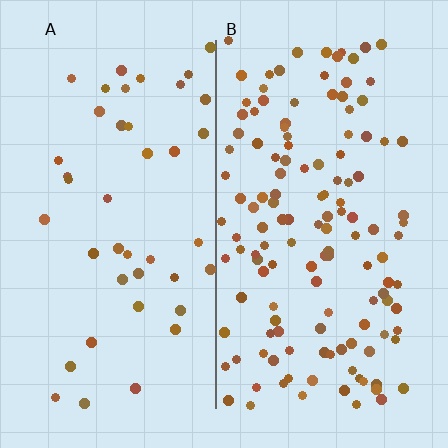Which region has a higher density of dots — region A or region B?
B (the right).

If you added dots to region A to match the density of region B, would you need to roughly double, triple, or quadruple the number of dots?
Approximately triple.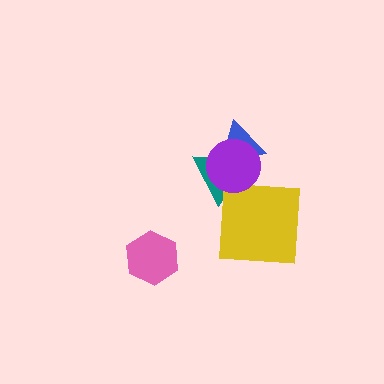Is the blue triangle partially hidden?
Yes, it is partially covered by another shape.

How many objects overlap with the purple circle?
2 objects overlap with the purple circle.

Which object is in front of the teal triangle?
The purple circle is in front of the teal triangle.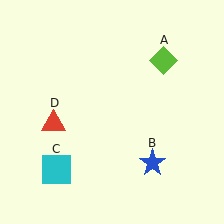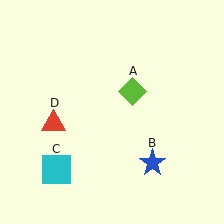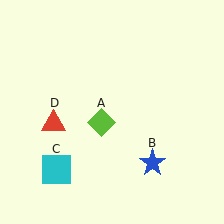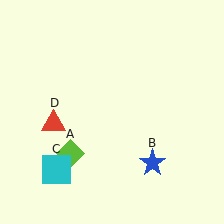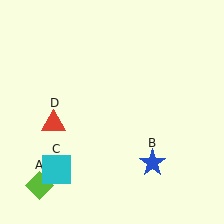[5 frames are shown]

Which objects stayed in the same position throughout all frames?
Blue star (object B) and cyan square (object C) and red triangle (object D) remained stationary.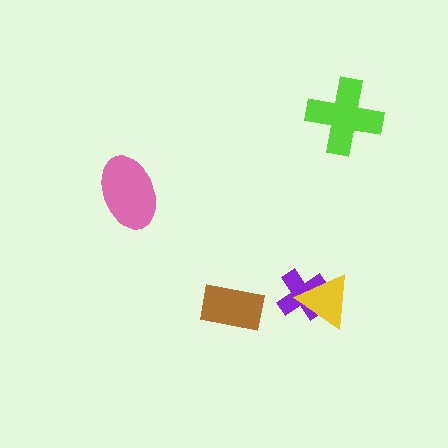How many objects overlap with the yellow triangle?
1 object overlaps with the yellow triangle.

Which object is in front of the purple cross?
The yellow triangle is in front of the purple cross.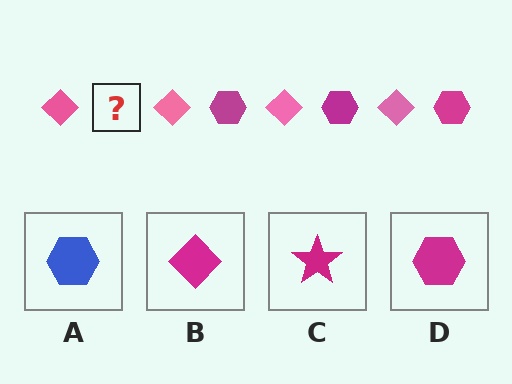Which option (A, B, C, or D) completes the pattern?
D.